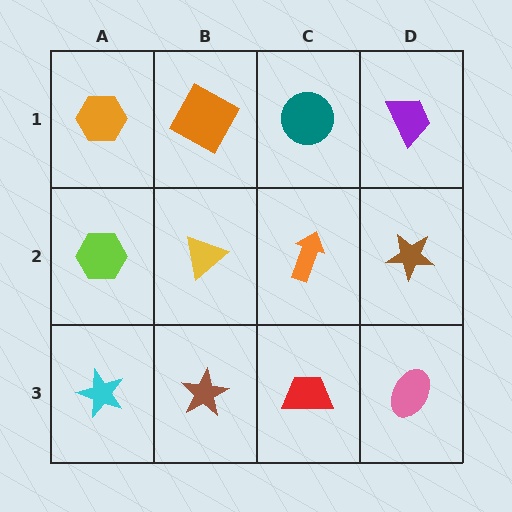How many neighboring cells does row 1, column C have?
3.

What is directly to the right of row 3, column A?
A brown star.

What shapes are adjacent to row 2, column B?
An orange square (row 1, column B), a brown star (row 3, column B), a lime hexagon (row 2, column A), an orange arrow (row 2, column C).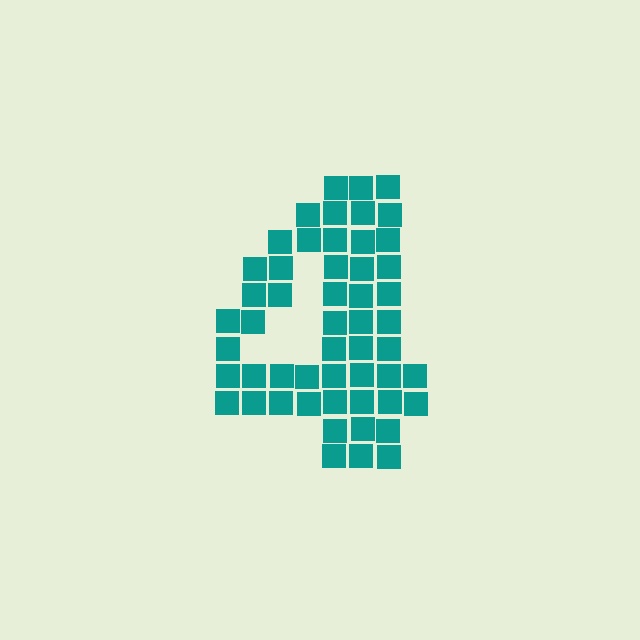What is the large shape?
The large shape is the digit 4.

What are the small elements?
The small elements are squares.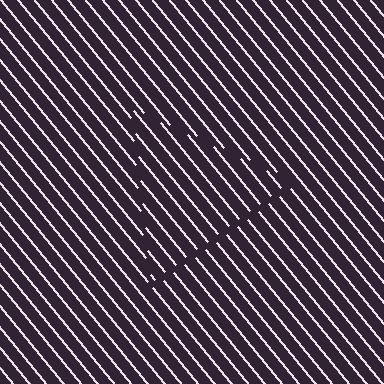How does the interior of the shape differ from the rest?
The interior of the shape contains the same grating, shifted by half a period — the contour is defined by the phase discontinuity where line-ends from the inner and outer gratings abut.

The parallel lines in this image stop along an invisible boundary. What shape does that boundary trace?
An illusory triangle. The interior of the shape contains the same grating, shifted by half a period — the contour is defined by the phase discontinuity where line-ends from the inner and outer gratings abut.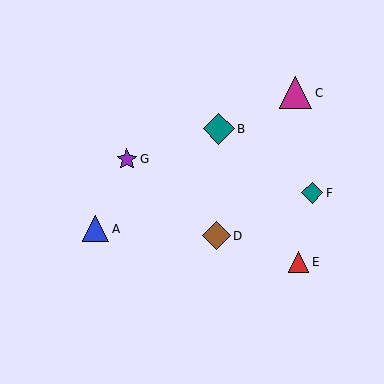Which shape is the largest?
The magenta triangle (labeled C) is the largest.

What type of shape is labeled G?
Shape G is a purple star.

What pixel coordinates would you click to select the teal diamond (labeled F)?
Click at (312, 193) to select the teal diamond F.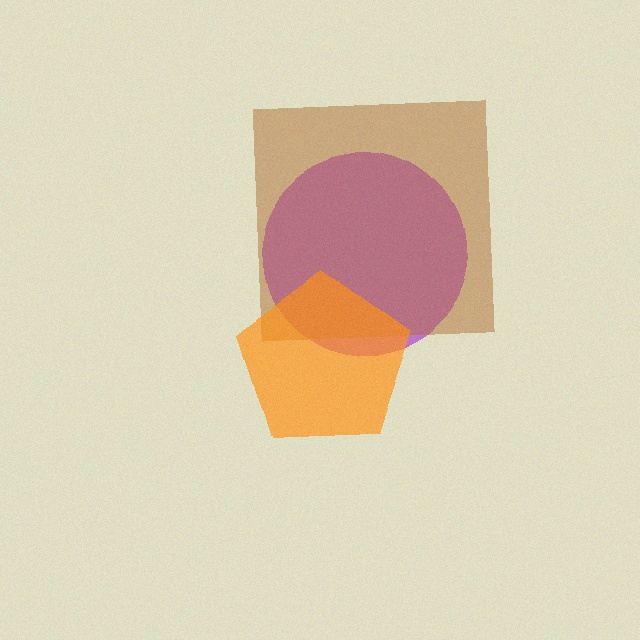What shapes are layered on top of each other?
The layered shapes are: a purple circle, a brown square, an orange pentagon.